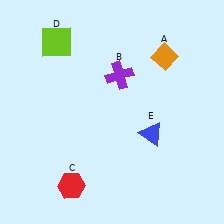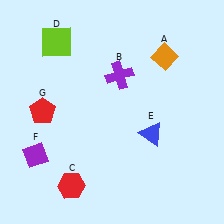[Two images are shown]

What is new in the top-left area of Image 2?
A red pentagon (G) was added in the top-left area of Image 2.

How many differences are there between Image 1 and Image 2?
There are 2 differences between the two images.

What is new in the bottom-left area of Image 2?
A purple diamond (F) was added in the bottom-left area of Image 2.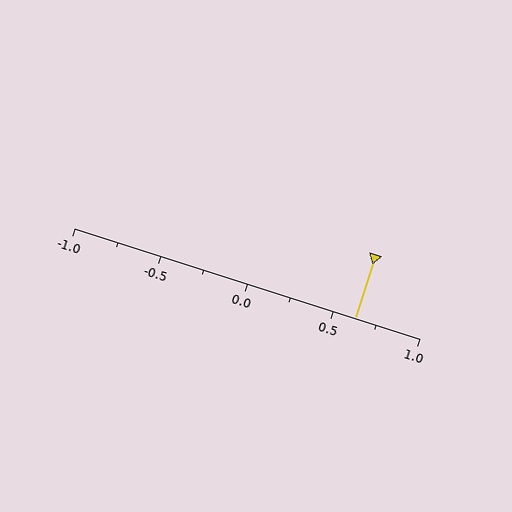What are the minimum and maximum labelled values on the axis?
The axis runs from -1.0 to 1.0.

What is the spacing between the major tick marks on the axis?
The major ticks are spaced 0.5 apart.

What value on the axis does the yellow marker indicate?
The marker indicates approximately 0.62.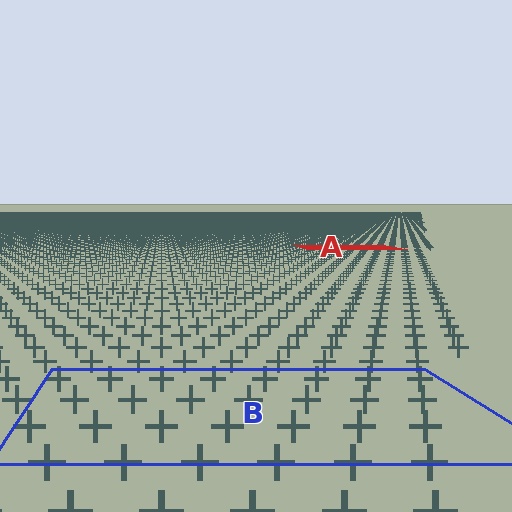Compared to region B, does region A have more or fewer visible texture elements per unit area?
Region A has more texture elements per unit area — they are packed more densely because it is farther away.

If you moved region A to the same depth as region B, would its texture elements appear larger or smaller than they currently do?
They would appear larger. At a closer depth, the same texture elements are projected at a bigger on-screen size.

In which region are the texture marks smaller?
The texture marks are smaller in region A, because it is farther away.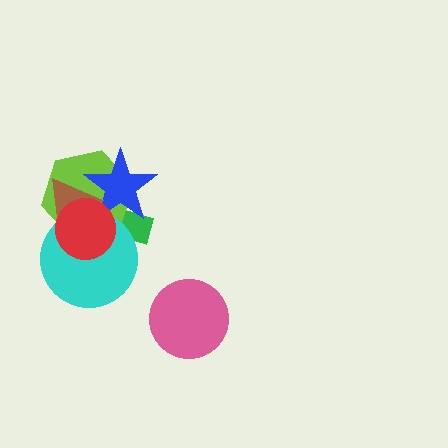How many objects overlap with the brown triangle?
5 objects overlap with the brown triangle.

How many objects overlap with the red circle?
5 objects overlap with the red circle.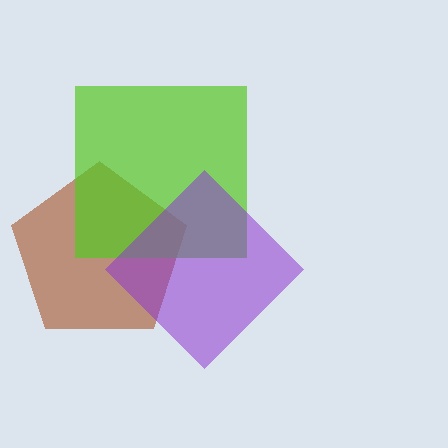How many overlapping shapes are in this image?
There are 3 overlapping shapes in the image.